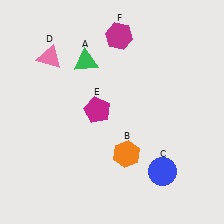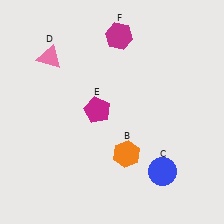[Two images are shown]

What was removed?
The green triangle (A) was removed in Image 2.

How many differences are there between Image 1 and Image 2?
There is 1 difference between the two images.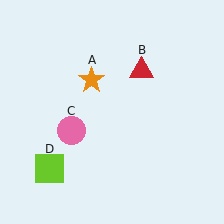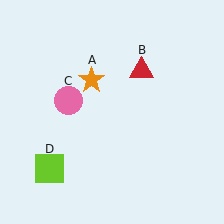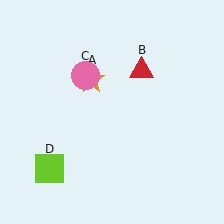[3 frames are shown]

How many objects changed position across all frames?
1 object changed position: pink circle (object C).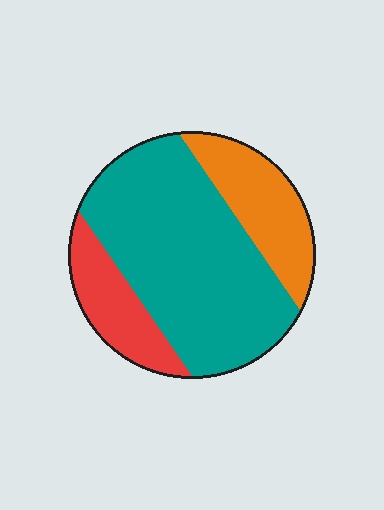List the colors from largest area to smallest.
From largest to smallest: teal, orange, red.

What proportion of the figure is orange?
Orange takes up about one fifth (1/5) of the figure.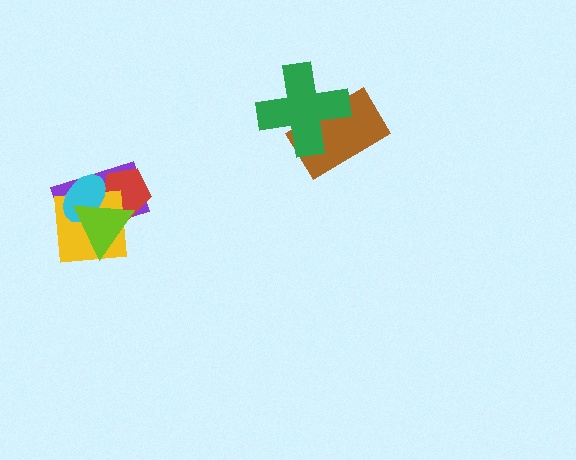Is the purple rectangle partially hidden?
Yes, it is partially covered by another shape.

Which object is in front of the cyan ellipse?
The lime triangle is in front of the cyan ellipse.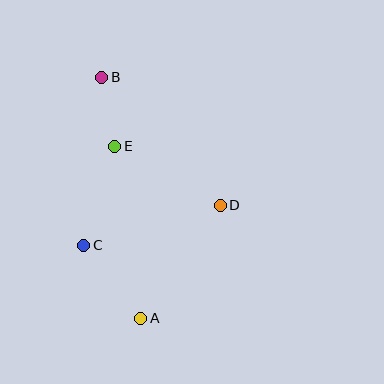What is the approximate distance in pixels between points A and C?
The distance between A and C is approximately 93 pixels.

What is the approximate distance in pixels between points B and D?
The distance between B and D is approximately 175 pixels.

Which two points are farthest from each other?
Points A and B are farthest from each other.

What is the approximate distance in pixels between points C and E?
The distance between C and E is approximately 104 pixels.